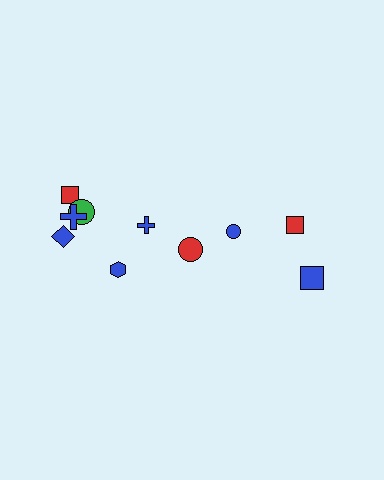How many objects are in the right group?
There are 4 objects.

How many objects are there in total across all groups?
There are 10 objects.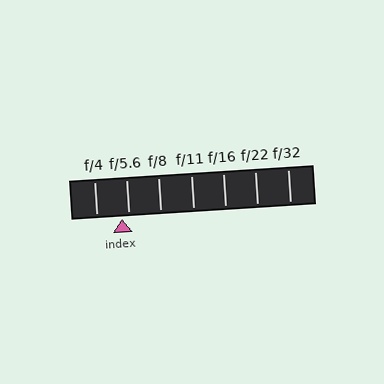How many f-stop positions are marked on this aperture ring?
There are 7 f-stop positions marked.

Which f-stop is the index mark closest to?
The index mark is closest to f/5.6.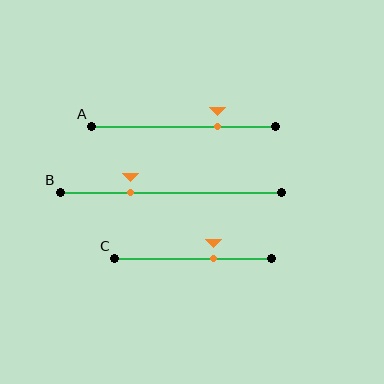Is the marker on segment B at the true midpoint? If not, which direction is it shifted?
No, the marker on segment B is shifted to the left by about 18% of the segment length.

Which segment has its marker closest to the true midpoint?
Segment C has its marker closest to the true midpoint.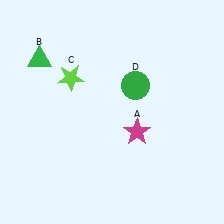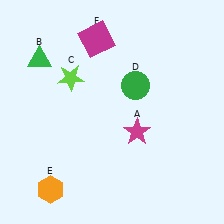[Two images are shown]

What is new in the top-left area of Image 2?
A magenta square (F) was added in the top-left area of Image 2.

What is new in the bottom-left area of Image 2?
An orange hexagon (E) was added in the bottom-left area of Image 2.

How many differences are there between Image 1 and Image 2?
There are 2 differences between the two images.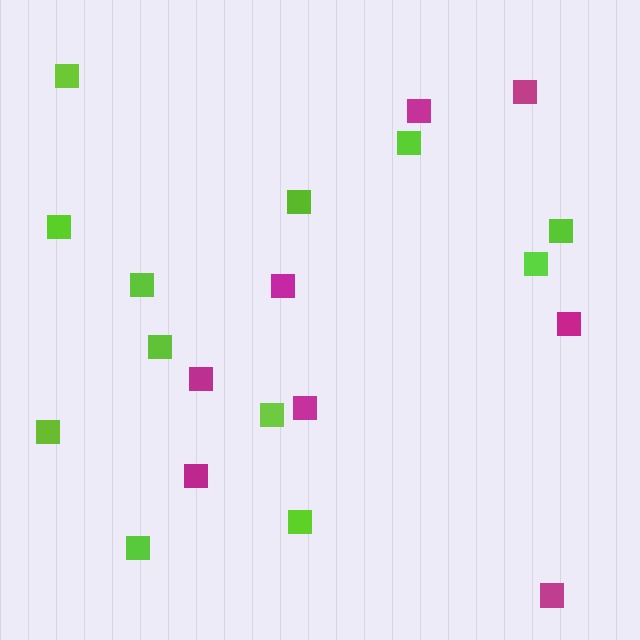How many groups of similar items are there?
There are 2 groups: one group of lime squares (12) and one group of magenta squares (8).